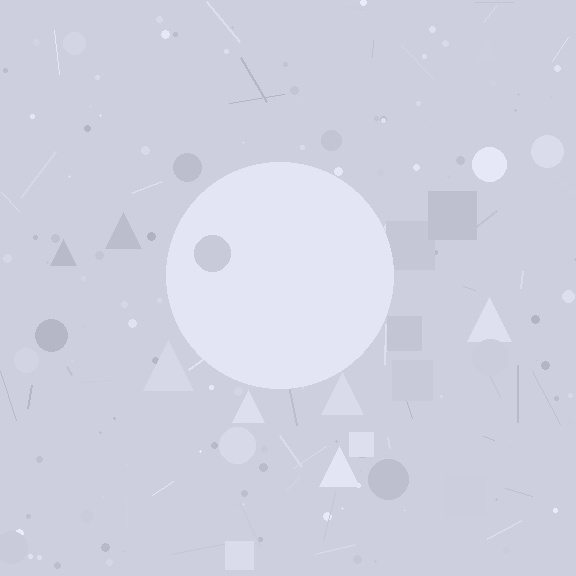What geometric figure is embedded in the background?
A circle is embedded in the background.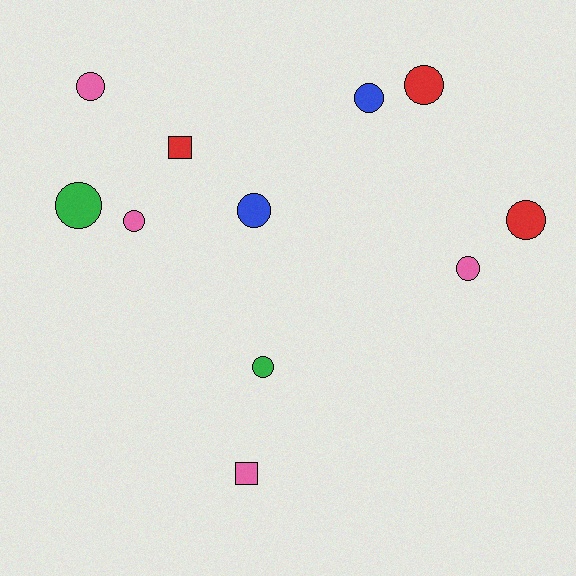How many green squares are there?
There are no green squares.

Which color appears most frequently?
Pink, with 4 objects.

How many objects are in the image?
There are 11 objects.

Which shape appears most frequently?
Circle, with 9 objects.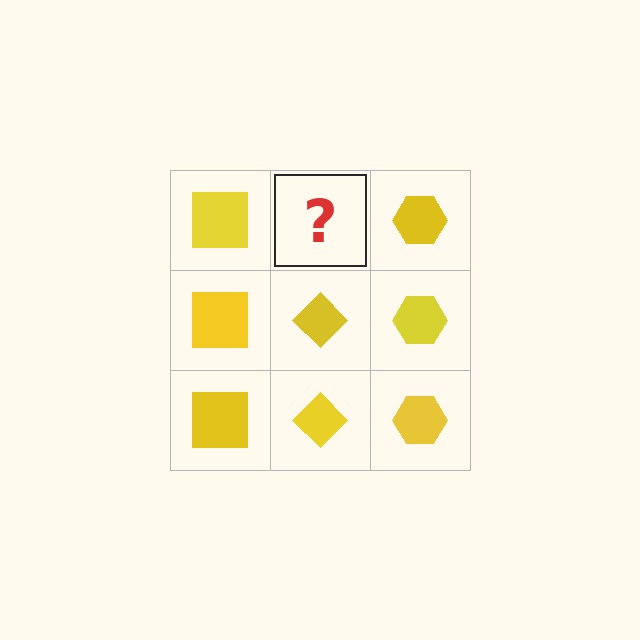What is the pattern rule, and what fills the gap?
The rule is that each column has a consistent shape. The gap should be filled with a yellow diamond.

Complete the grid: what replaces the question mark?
The question mark should be replaced with a yellow diamond.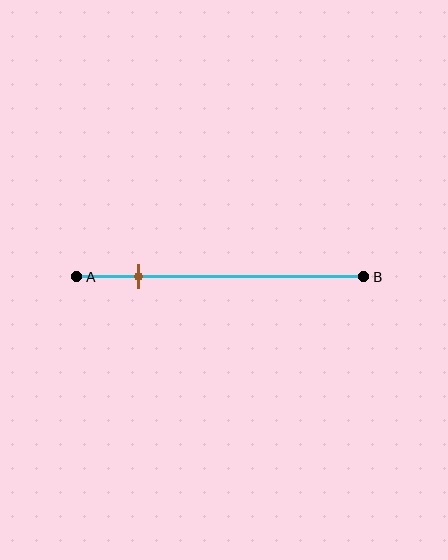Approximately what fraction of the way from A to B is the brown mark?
The brown mark is approximately 20% of the way from A to B.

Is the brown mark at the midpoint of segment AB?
No, the mark is at about 20% from A, not at the 50% midpoint.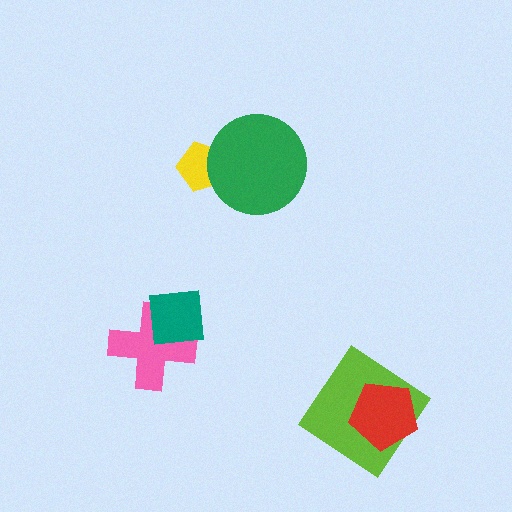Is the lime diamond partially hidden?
Yes, it is partially covered by another shape.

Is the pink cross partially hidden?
Yes, it is partially covered by another shape.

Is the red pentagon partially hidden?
No, no other shape covers it.